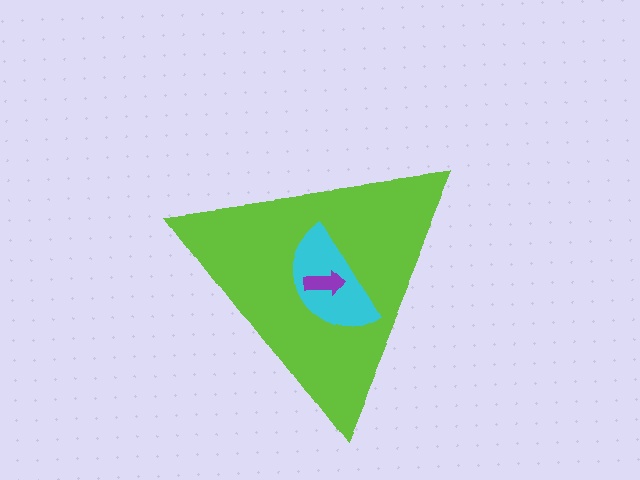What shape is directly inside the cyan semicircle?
The purple arrow.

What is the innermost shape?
The purple arrow.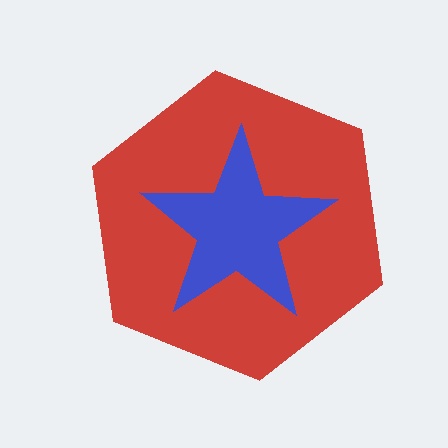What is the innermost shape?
The blue star.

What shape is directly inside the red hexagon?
The blue star.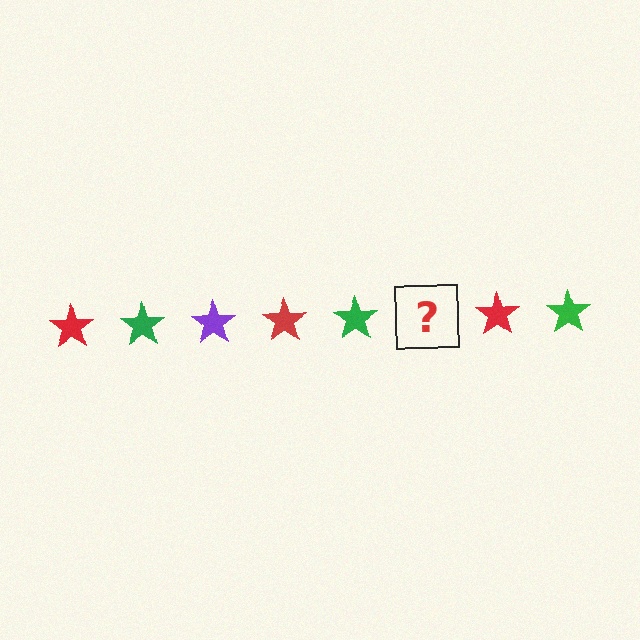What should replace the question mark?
The question mark should be replaced with a purple star.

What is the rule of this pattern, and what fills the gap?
The rule is that the pattern cycles through red, green, purple stars. The gap should be filled with a purple star.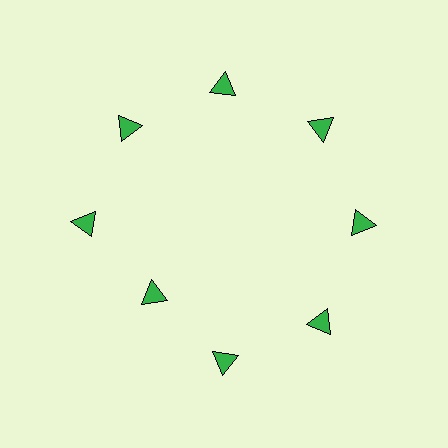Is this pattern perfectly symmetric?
No. The 8 green triangles are arranged in a ring, but one element near the 8 o'clock position is pulled inward toward the center, breaking the 8-fold rotational symmetry.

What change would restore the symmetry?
The symmetry would be restored by moving it outward, back onto the ring so that all 8 triangles sit at equal angles and equal distance from the center.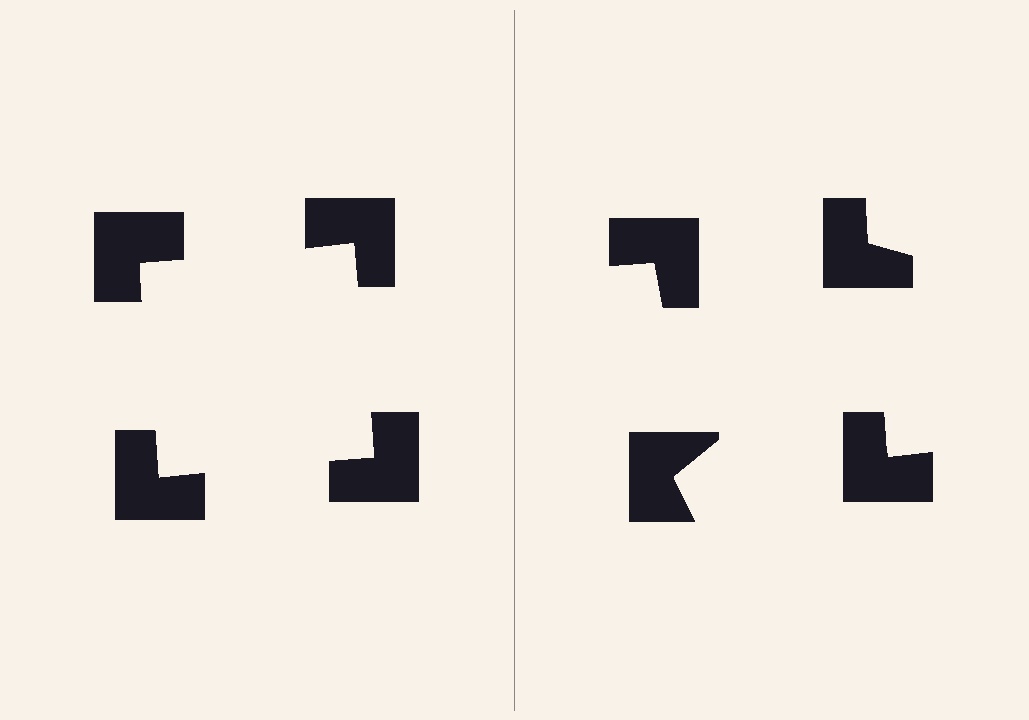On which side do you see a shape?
An illusory square appears on the left side. On the right side the wedge cuts are rotated, so no coherent shape forms.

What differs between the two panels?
The notched squares are positioned identically on both sides; only the wedge orientations differ. On the left they align to a square; on the right they are misaligned.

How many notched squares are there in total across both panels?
8 — 4 on each side.